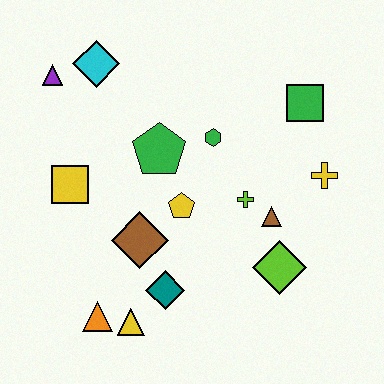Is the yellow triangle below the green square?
Yes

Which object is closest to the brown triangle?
The lime cross is closest to the brown triangle.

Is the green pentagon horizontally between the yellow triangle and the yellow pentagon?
Yes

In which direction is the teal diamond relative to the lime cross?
The teal diamond is below the lime cross.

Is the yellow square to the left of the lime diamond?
Yes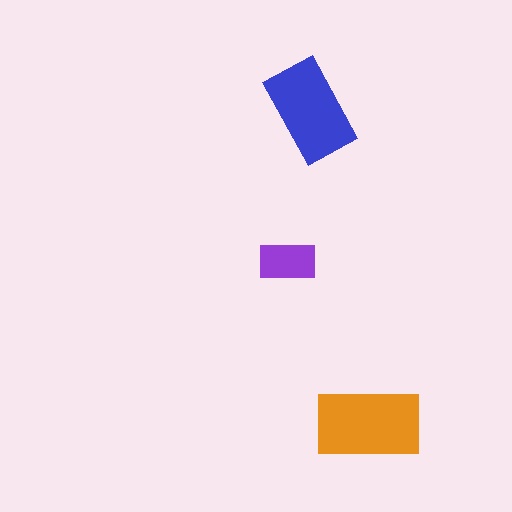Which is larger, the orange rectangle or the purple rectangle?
The orange one.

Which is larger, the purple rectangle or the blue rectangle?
The blue one.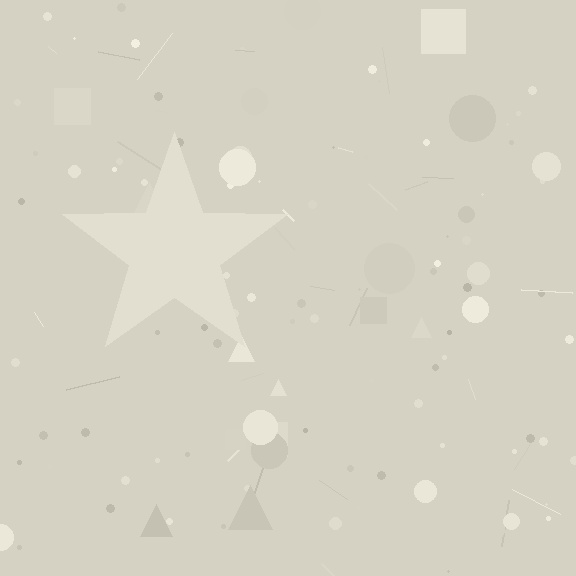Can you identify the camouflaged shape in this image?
The camouflaged shape is a star.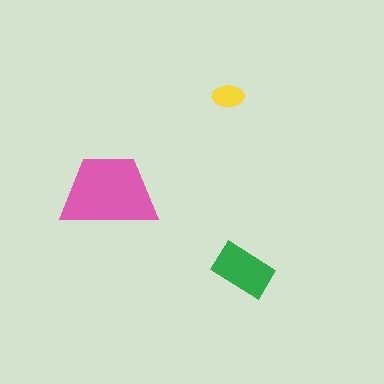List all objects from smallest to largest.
The yellow ellipse, the green rectangle, the pink trapezoid.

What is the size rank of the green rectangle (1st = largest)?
2nd.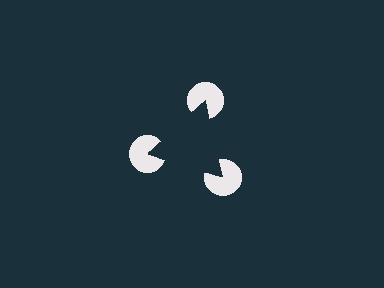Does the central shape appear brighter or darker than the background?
It typically appears slightly darker than the background, even though no actual brightness change is drawn.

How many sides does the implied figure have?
3 sides.